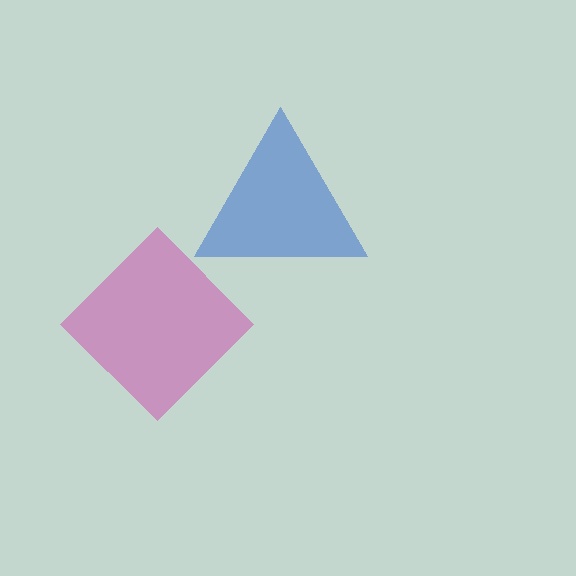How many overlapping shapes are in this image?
There are 2 overlapping shapes in the image.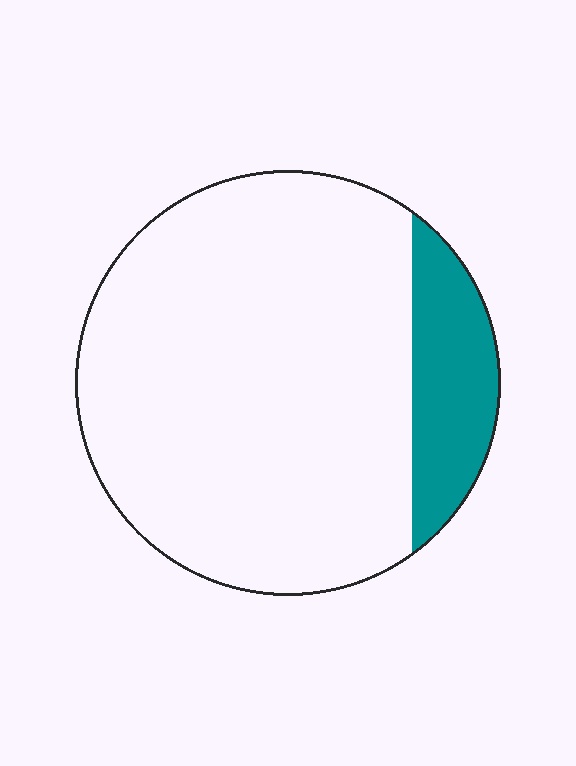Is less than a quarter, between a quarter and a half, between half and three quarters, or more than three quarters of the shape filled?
Less than a quarter.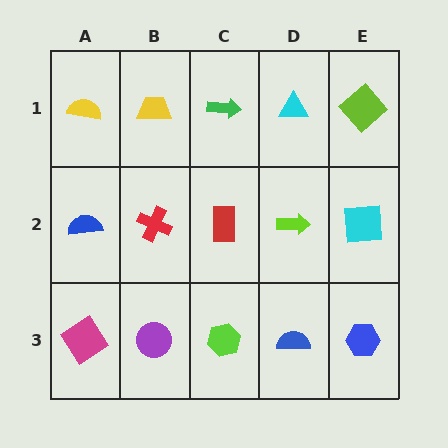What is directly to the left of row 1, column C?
A yellow trapezoid.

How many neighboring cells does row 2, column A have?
3.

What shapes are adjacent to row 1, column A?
A blue semicircle (row 2, column A), a yellow trapezoid (row 1, column B).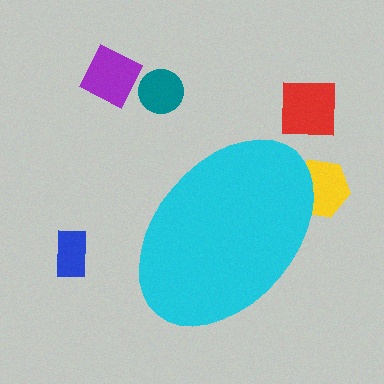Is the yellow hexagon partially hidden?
Yes, the yellow hexagon is partially hidden behind the cyan ellipse.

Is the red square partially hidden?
No, the red square is fully visible.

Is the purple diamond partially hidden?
No, the purple diamond is fully visible.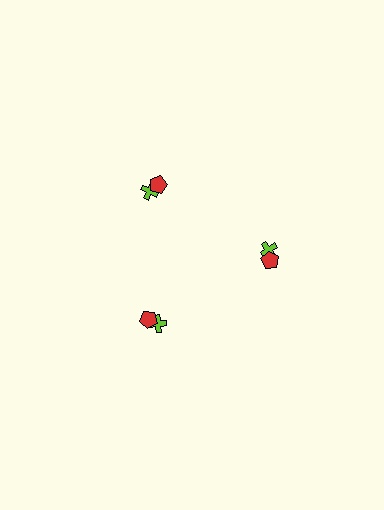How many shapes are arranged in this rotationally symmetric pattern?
There are 6 shapes, arranged in 3 groups of 2.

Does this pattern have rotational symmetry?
Yes, this pattern has 3-fold rotational symmetry. It looks the same after rotating 120 degrees around the center.